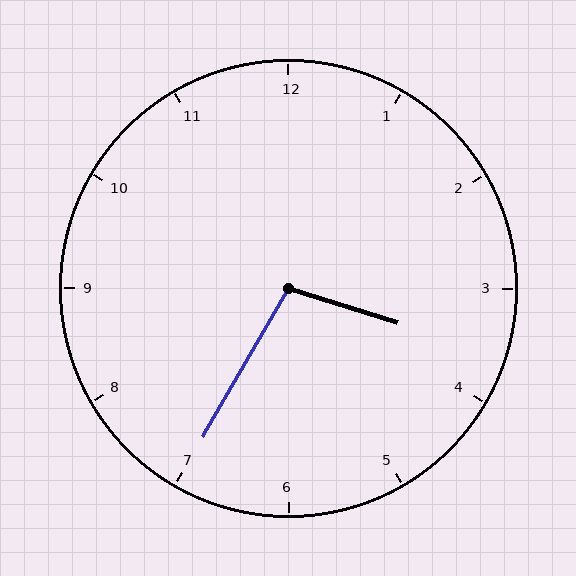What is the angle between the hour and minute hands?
Approximately 102 degrees.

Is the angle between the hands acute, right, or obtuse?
It is obtuse.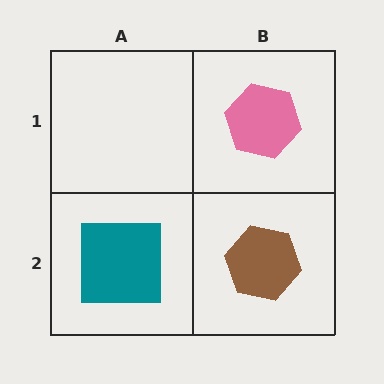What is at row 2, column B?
A brown hexagon.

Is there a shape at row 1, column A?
No, that cell is empty.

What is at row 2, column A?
A teal square.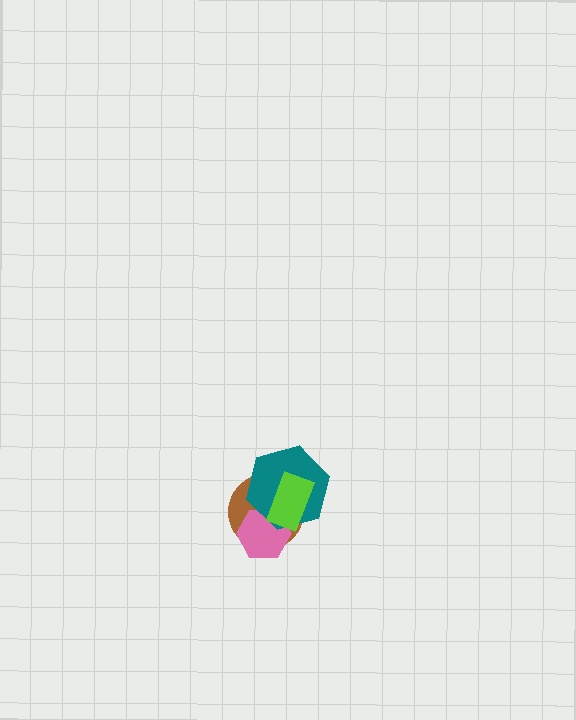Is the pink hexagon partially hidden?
Yes, it is partially covered by another shape.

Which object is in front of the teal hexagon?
The lime rectangle is in front of the teal hexagon.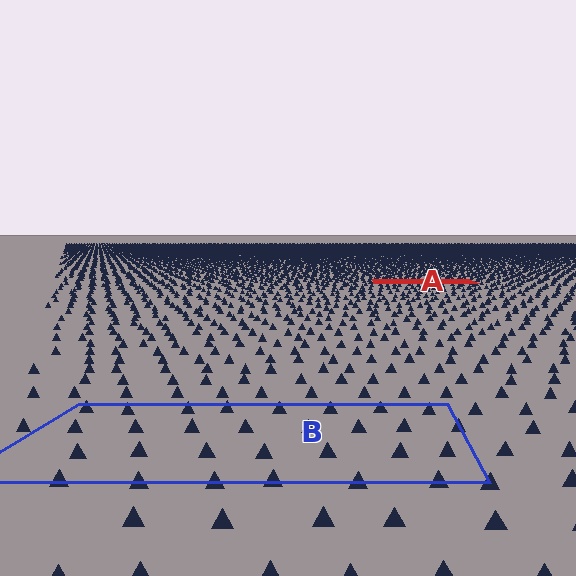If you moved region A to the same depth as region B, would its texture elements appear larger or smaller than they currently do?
They would appear larger. At a closer depth, the same texture elements are projected at a bigger on-screen size.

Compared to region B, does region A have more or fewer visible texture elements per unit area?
Region A has more texture elements per unit area — they are packed more densely because it is farther away.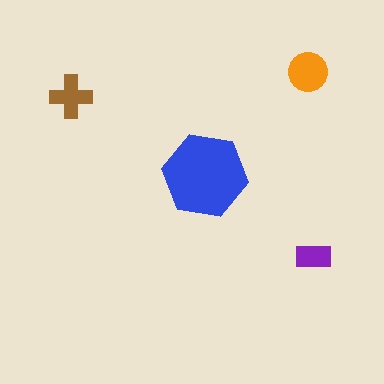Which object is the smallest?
The purple rectangle.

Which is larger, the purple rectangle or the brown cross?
The brown cross.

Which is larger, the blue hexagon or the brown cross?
The blue hexagon.